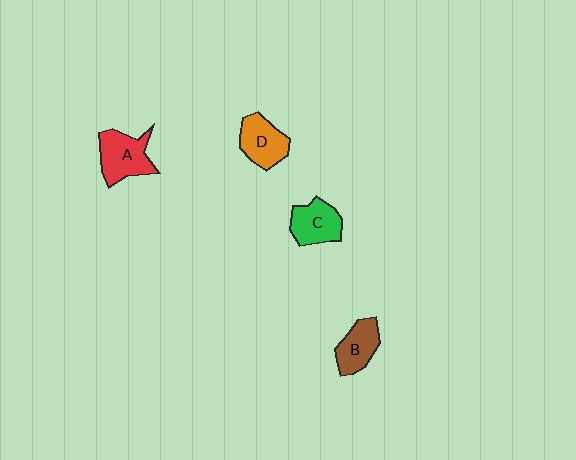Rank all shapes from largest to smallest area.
From largest to smallest: A (red), D (orange), C (green), B (brown).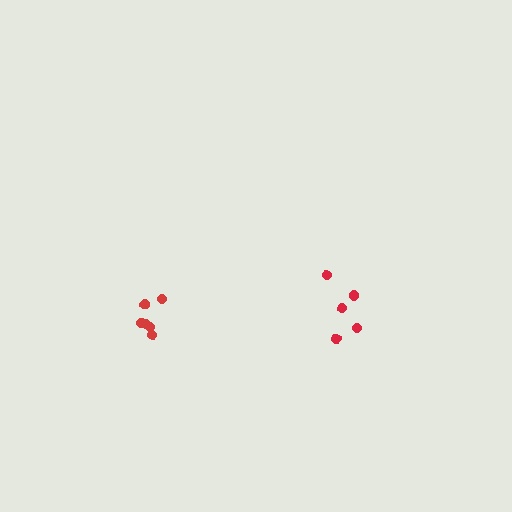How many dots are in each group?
Group 1: 5 dots, Group 2: 6 dots (11 total).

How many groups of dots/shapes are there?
There are 2 groups.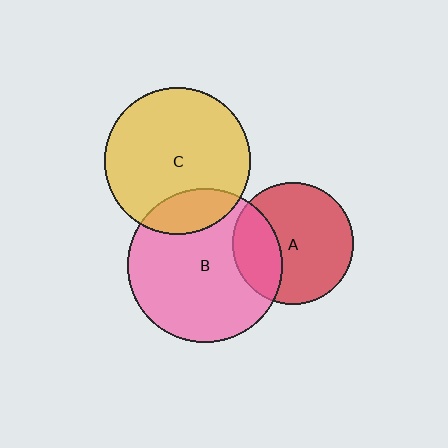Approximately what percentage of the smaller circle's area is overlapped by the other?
Approximately 20%.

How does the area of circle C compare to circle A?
Approximately 1.5 times.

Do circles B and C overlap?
Yes.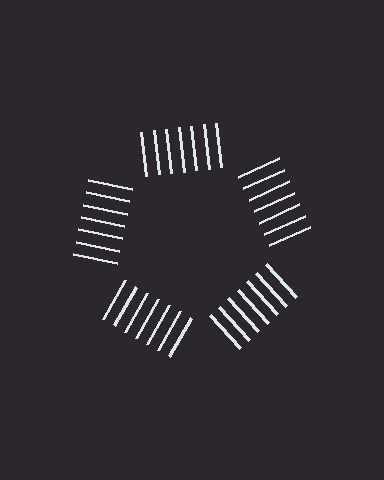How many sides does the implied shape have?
5 sides — the line-ends trace a pentagon.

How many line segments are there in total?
35 — 7 along each of the 5 edges.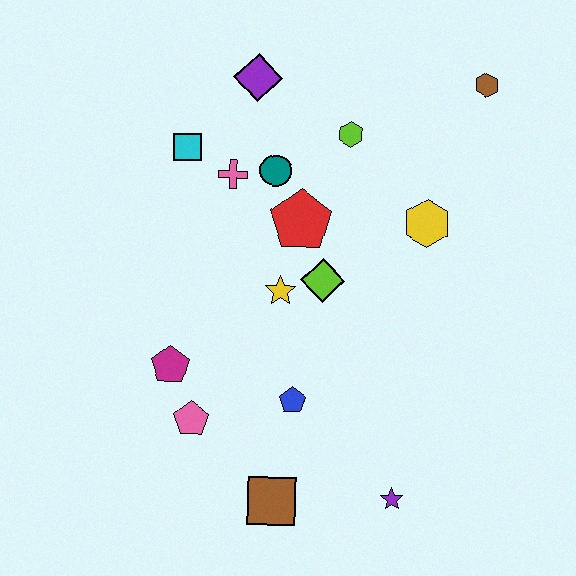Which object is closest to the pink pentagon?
The magenta pentagon is closest to the pink pentagon.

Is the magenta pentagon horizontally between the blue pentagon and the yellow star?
No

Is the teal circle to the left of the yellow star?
Yes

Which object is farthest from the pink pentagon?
The brown hexagon is farthest from the pink pentagon.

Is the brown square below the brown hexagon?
Yes